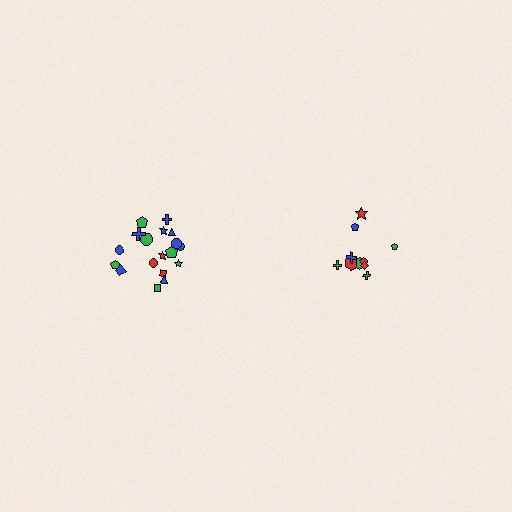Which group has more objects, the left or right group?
The left group.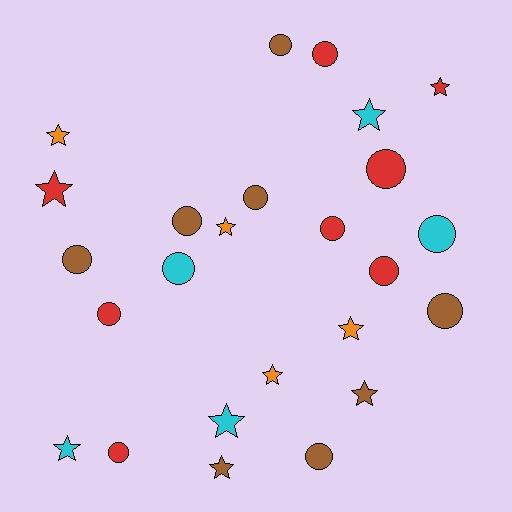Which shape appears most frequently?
Circle, with 14 objects.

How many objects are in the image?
There are 25 objects.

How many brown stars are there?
There are 2 brown stars.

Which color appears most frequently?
Red, with 8 objects.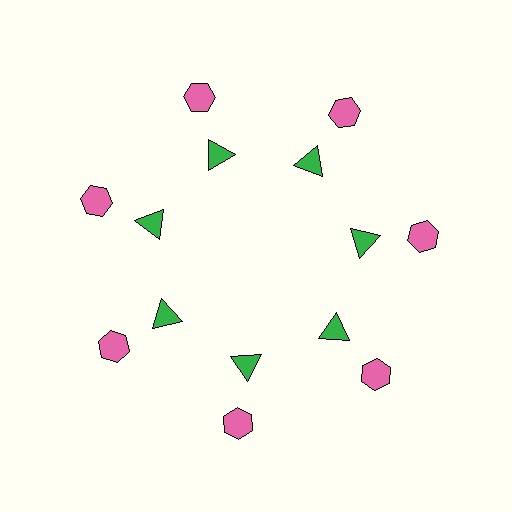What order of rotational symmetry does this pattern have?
This pattern has 7-fold rotational symmetry.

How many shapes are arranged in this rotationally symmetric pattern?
There are 14 shapes, arranged in 7 groups of 2.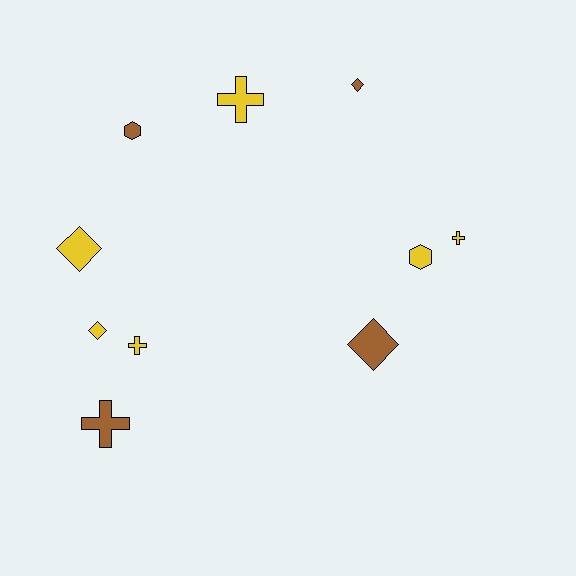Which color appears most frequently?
Yellow, with 6 objects.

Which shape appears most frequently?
Cross, with 4 objects.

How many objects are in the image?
There are 10 objects.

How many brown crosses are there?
There is 1 brown cross.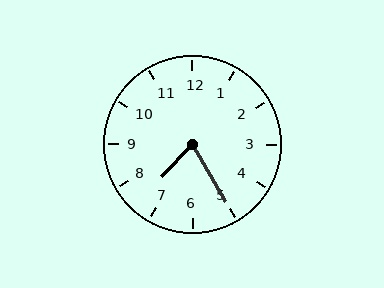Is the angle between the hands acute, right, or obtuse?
It is acute.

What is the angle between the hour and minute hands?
Approximately 72 degrees.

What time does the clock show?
7:25.